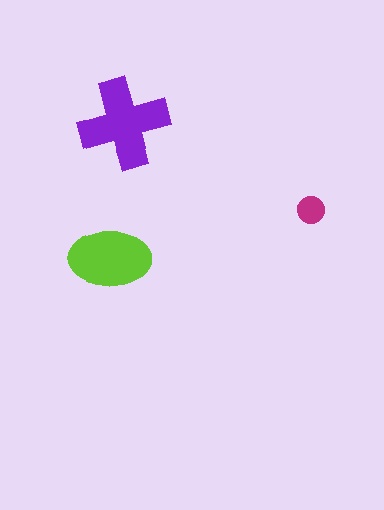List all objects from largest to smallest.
The purple cross, the lime ellipse, the magenta circle.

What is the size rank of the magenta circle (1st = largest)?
3rd.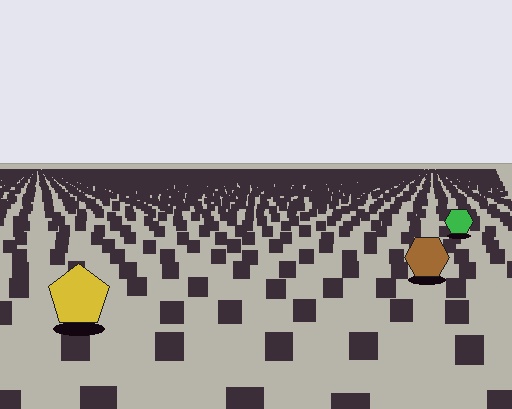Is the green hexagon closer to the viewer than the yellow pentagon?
No. The yellow pentagon is closer — you can tell from the texture gradient: the ground texture is coarser near it.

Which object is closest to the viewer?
The yellow pentagon is closest. The texture marks near it are larger and more spread out.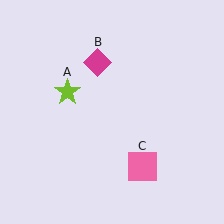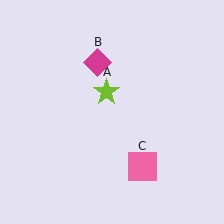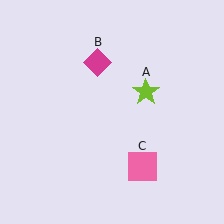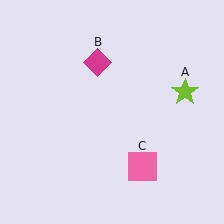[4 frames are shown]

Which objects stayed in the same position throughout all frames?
Magenta diamond (object B) and pink square (object C) remained stationary.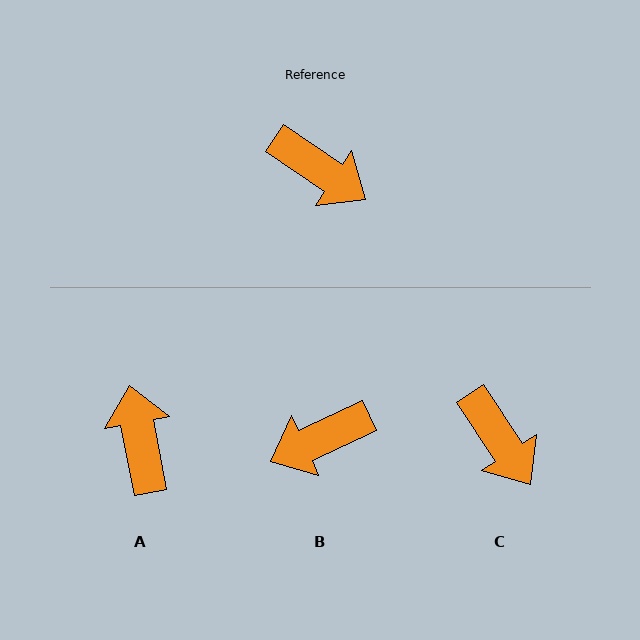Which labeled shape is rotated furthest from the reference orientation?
A, about 135 degrees away.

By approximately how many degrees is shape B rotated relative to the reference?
Approximately 121 degrees clockwise.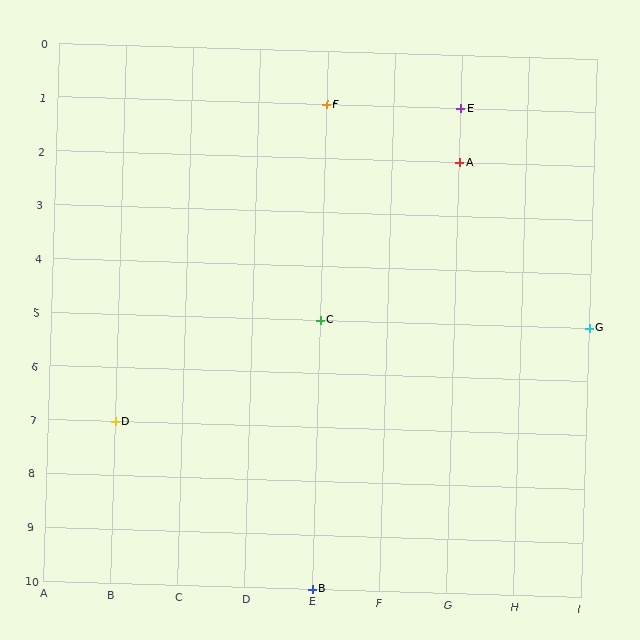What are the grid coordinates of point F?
Point F is at grid coordinates (E, 1).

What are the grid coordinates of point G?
Point G is at grid coordinates (I, 5).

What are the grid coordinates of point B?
Point B is at grid coordinates (E, 10).